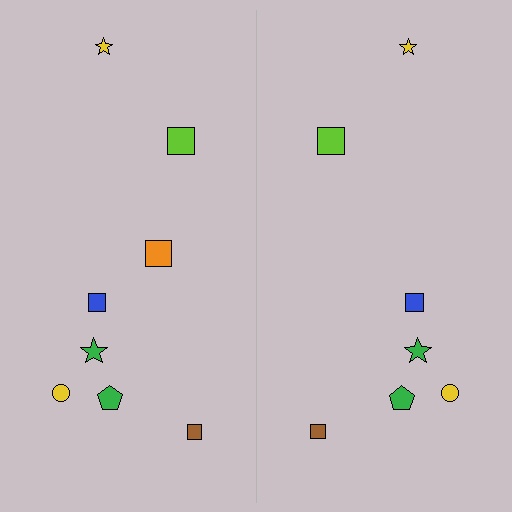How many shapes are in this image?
There are 15 shapes in this image.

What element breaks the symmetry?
A orange square is missing from the right side.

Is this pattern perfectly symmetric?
No, the pattern is not perfectly symmetric. A orange square is missing from the right side.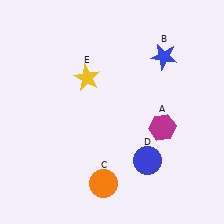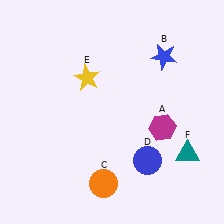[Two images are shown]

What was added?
A teal triangle (F) was added in Image 2.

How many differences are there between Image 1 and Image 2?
There is 1 difference between the two images.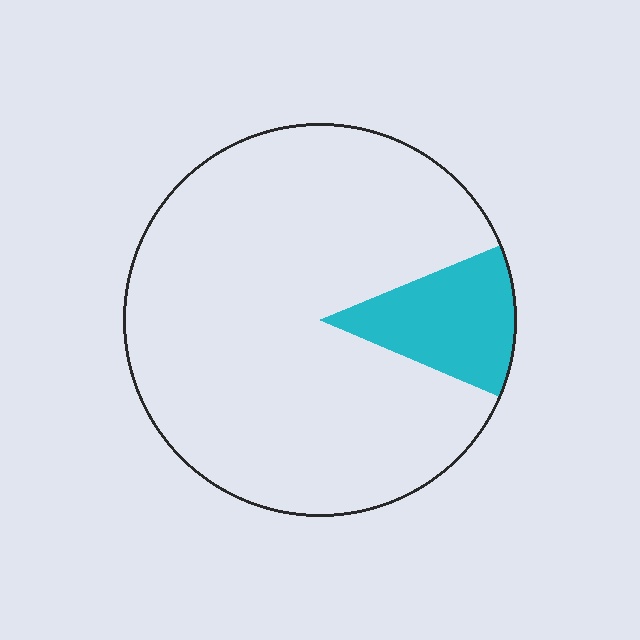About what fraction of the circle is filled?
About one eighth (1/8).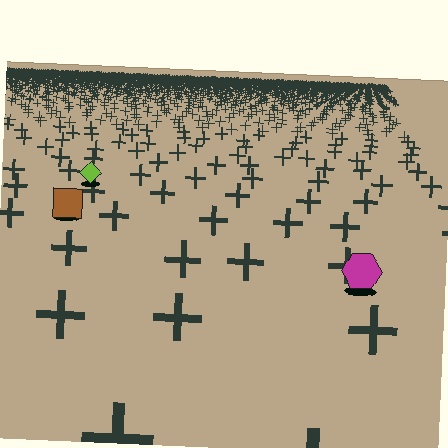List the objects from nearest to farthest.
From nearest to farthest: the magenta hexagon, the brown square, the lime diamond.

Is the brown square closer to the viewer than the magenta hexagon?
No. The magenta hexagon is closer — you can tell from the texture gradient: the ground texture is coarser near it.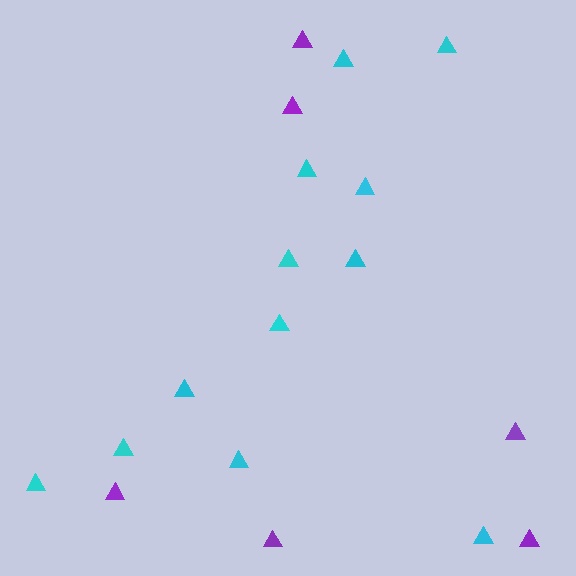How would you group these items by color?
There are 2 groups: one group of cyan triangles (12) and one group of purple triangles (6).